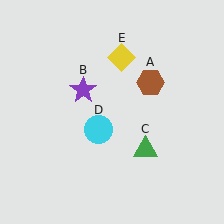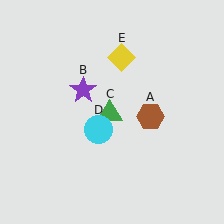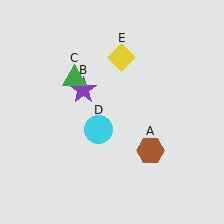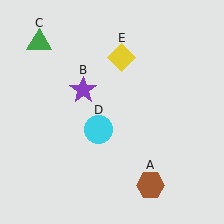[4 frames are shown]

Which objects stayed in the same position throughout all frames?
Purple star (object B) and cyan circle (object D) and yellow diamond (object E) remained stationary.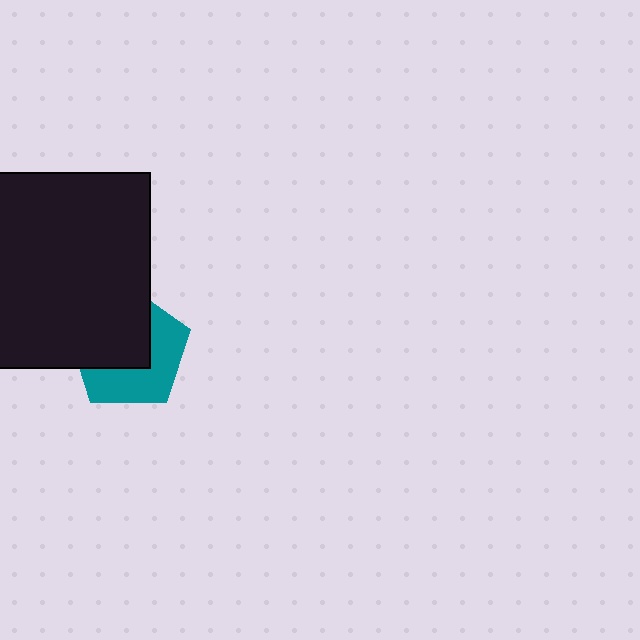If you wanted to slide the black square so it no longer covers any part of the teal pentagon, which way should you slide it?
Slide it toward the upper-left — that is the most direct way to separate the two shapes.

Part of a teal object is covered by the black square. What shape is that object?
It is a pentagon.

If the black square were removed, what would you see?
You would see the complete teal pentagon.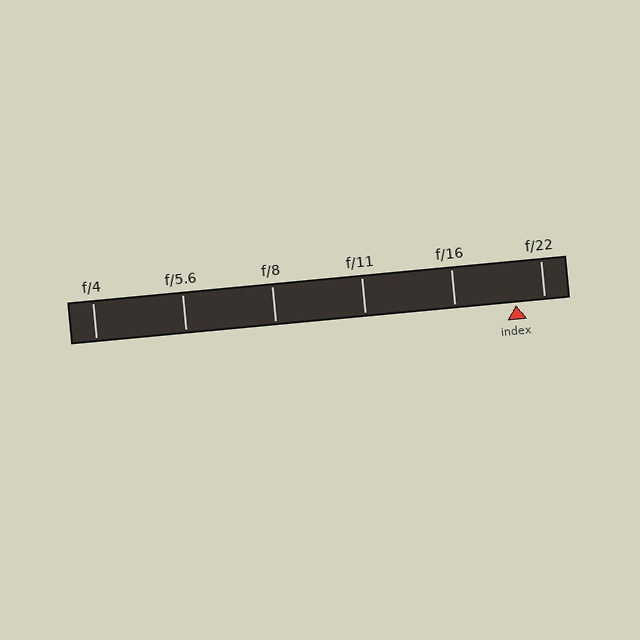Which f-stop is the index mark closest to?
The index mark is closest to f/22.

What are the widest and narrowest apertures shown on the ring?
The widest aperture shown is f/4 and the narrowest is f/22.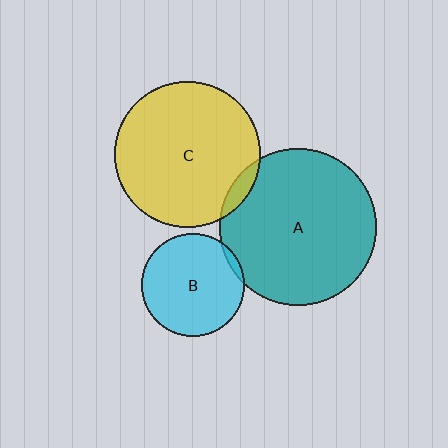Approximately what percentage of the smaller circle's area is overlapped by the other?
Approximately 5%.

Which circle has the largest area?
Circle A (teal).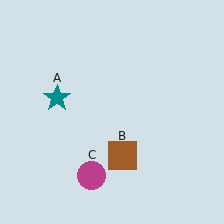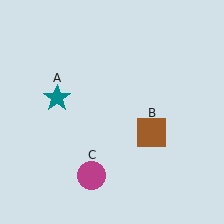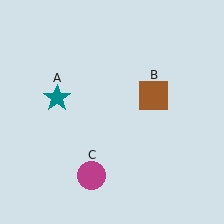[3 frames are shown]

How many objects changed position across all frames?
1 object changed position: brown square (object B).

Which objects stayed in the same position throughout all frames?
Teal star (object A) and magenta circle (object C) remained stationary.